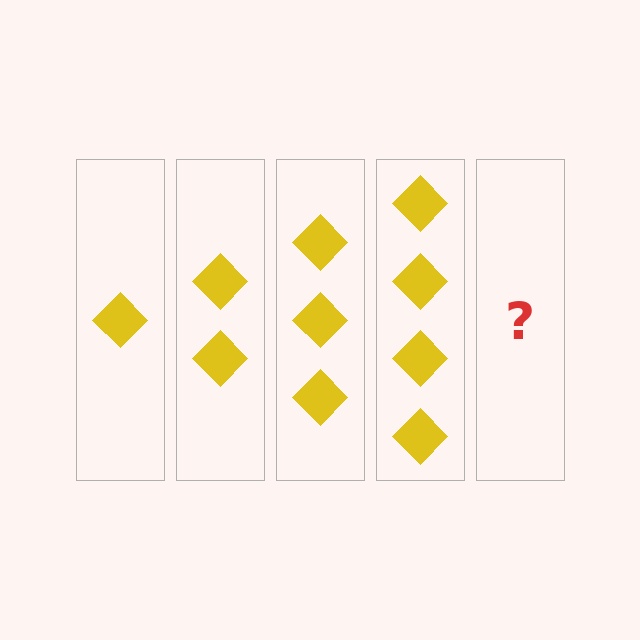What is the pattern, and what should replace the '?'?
The pattern is that each step adds one more diamond. The '?' should be 5 diamonds.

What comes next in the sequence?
The next element should be 5 diamonds.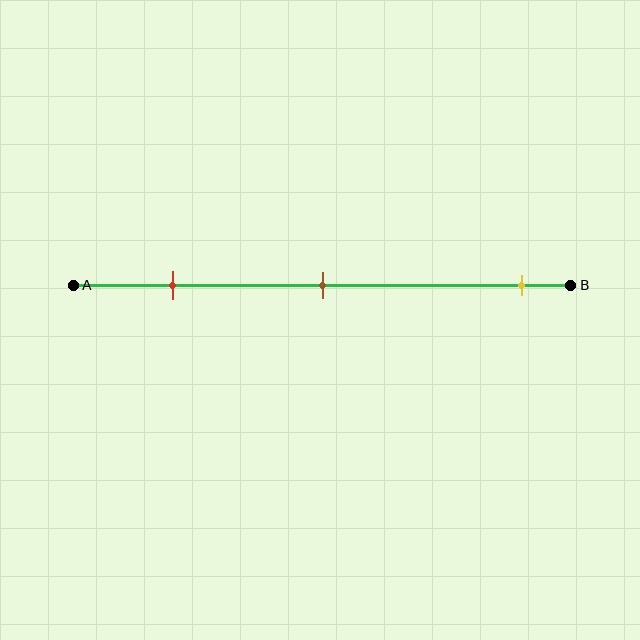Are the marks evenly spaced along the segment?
No, the marks are not evenly spaced.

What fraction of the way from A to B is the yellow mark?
The yellow mark is approximately 90% (0.9) of the way from A to B.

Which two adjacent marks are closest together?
The red and brown marks are the closest adjacent pair.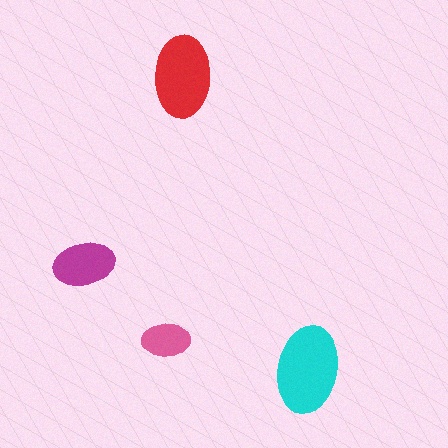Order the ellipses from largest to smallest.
the cyan one, the red one, the magenta one, the pink one.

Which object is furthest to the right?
The cyan ellipse is rightmost.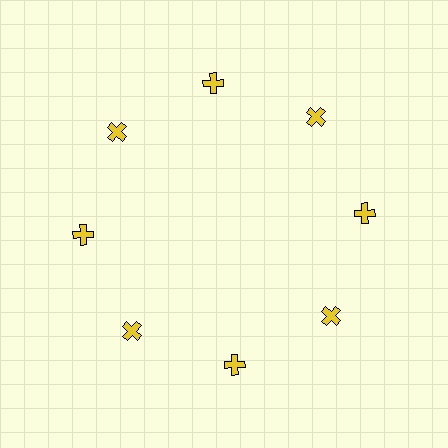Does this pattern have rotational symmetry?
Yes, this pattern has 8-fold rotational symmetry. It looks the same after rotating 45 degrees around the center.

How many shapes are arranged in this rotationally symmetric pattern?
There are 8 shapes, arranged in 8 groups of 1.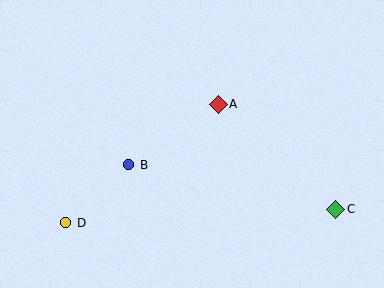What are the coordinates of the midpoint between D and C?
The midpoint between D and C is at (201, 216).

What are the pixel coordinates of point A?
Point A is at (218, 104).